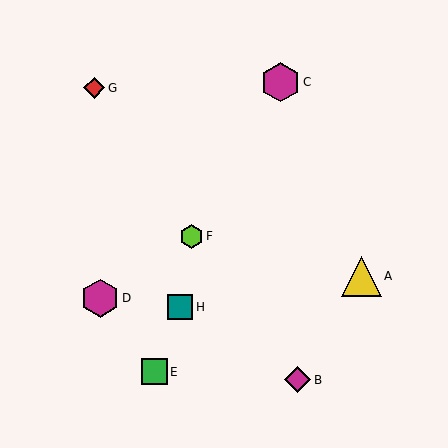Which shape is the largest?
The yellow triangle (labeled A) is the largest.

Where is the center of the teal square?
The center of the teal square is at (180, 307).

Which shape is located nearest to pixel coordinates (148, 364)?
The green square (labeled E) at (154, 372) is nearest to that location.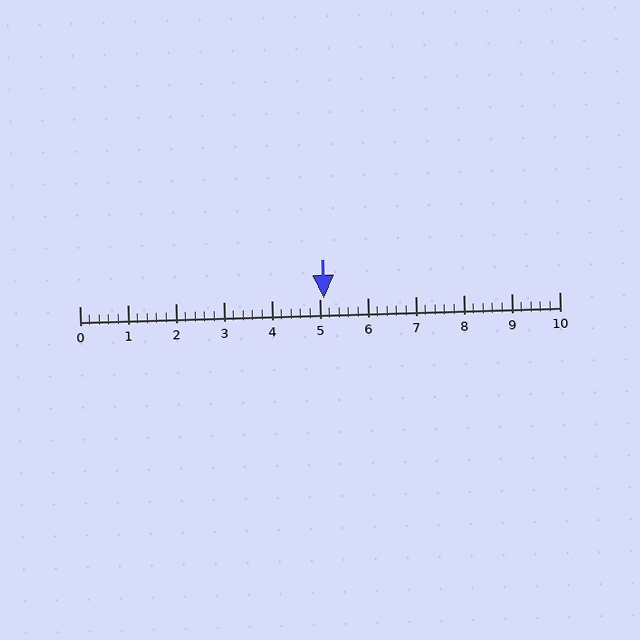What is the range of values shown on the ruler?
The ruler shows values from 0 to 10.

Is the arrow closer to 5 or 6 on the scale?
The arrow is closer to 5.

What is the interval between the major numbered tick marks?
The major tick marks are spaced 1 units apart.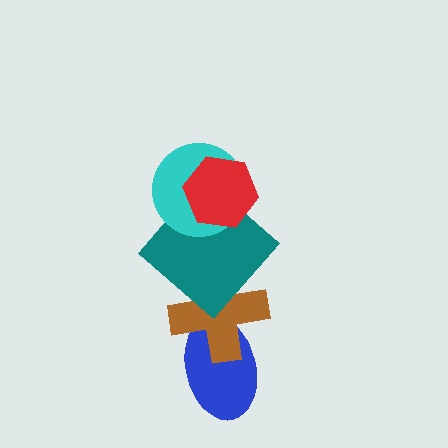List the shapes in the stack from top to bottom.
From top to bottom: the red hexagon, the cyan circle, the teal diamond, the brown cross, the blue ellipse.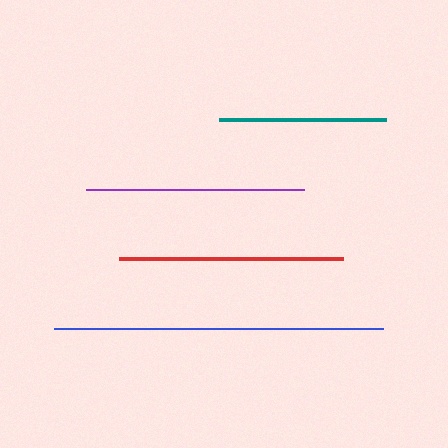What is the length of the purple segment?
The purple segment is approximately 218 pixels long.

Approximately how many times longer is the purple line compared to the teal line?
The purple line is approximately 1.3 times the length of the teal line.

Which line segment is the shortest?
The teal line is the shortest at approximately 167 pixels.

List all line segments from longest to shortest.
From longest to shortest: blue, red, purple, teal.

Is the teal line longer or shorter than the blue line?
The blue line is longer than the teal line.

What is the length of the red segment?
The red segment is approximately 224 pixels long.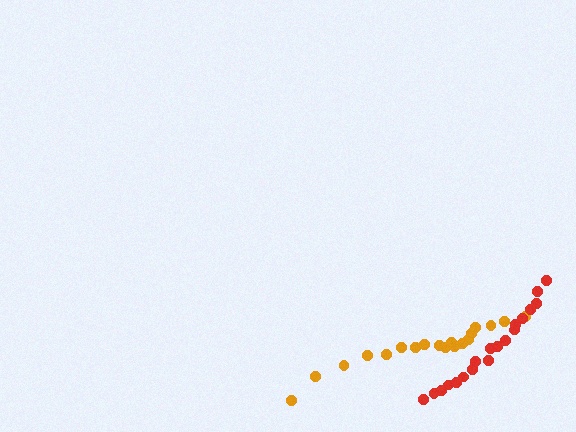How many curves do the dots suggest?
There are 2 distinct paths.